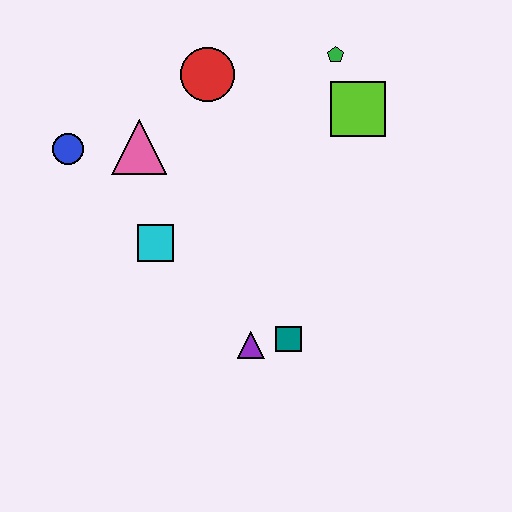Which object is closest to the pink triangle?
The blue circle is closest to the pink triangle.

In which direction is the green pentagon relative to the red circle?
The green pentagon is to the right of the red circle.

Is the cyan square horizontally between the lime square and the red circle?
No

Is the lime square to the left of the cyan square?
No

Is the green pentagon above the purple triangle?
Yes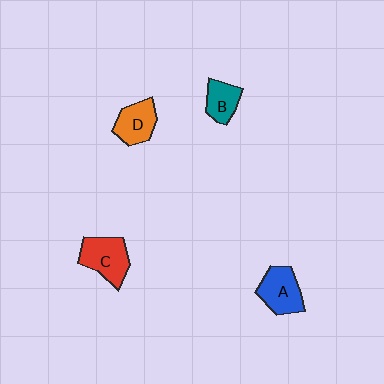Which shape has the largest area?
Shape C (red).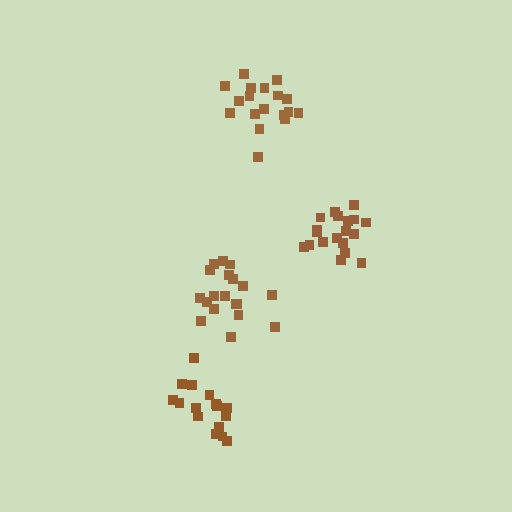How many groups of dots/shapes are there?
There are 4 groups.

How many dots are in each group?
Group 1: 19 dots, Group 2: 16 dots, Group 3: 19 dots, Group 4: 18 dots (72 total).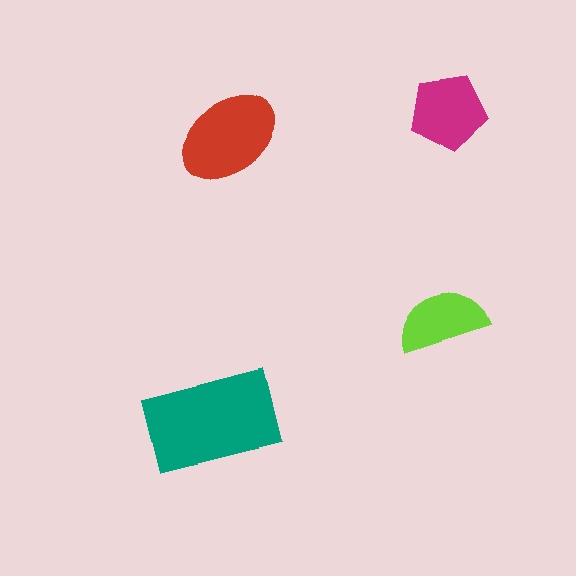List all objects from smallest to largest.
The lime semicircle, the magenta pentagon, the red ellipse, the teal rectangle.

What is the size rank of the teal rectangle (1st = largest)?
1st.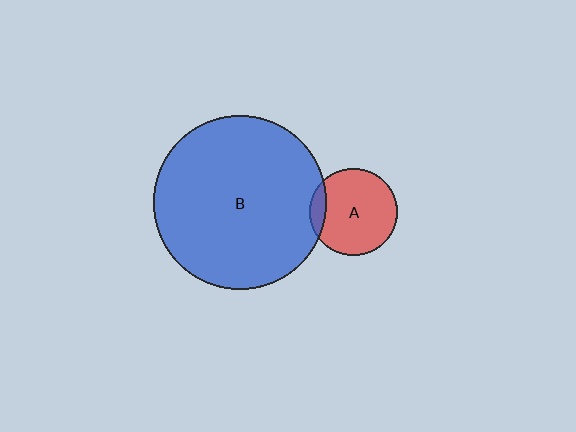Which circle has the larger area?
Circle B (blue).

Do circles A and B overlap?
Yes.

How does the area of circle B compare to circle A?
Approximately 4.0 times.